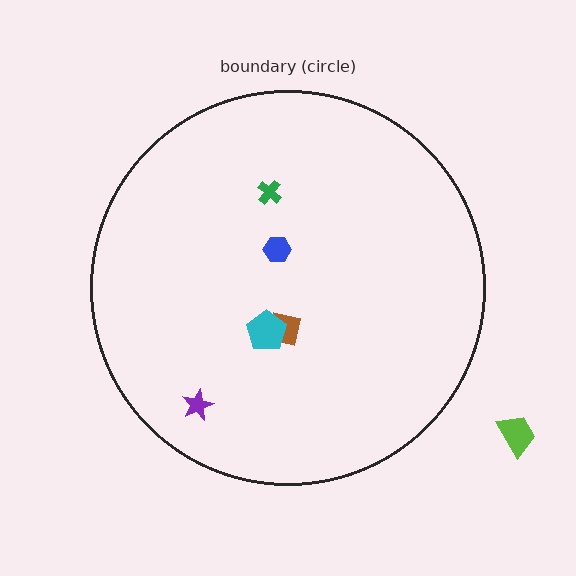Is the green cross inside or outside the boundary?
Inside.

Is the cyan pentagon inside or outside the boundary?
Inside.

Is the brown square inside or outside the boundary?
Inside.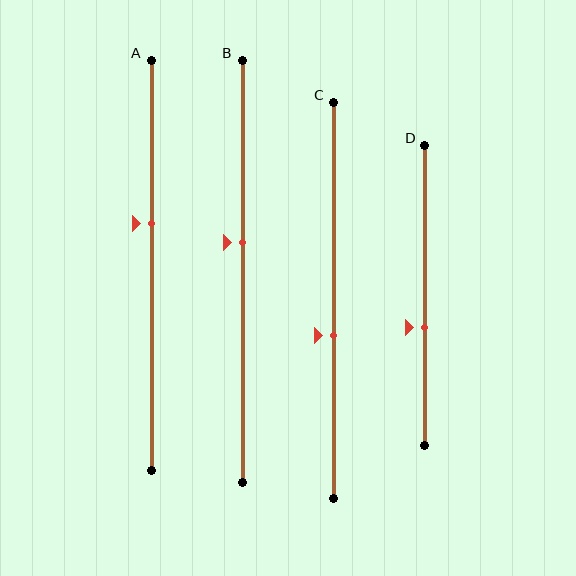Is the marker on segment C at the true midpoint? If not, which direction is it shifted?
No, the marker on segment C is shifted downward by about 9% of the segment length.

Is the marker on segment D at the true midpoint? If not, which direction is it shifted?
No, the marker on segment D is shifted downward by about 11% of the segment length.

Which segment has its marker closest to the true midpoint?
Segment B has its marker closest to the true midpoint.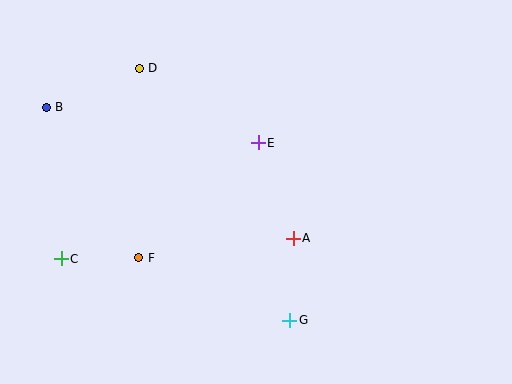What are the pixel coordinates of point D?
Point D is at (139, 68).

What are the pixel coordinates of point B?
Point B is at (46, 107).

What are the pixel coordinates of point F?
Point F is at (139, 258).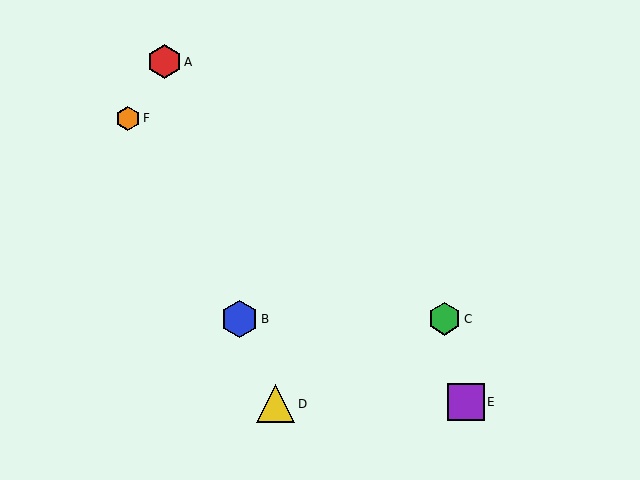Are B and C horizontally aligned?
Yes, both are at y≈319.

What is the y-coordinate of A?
Object A is at y≈62.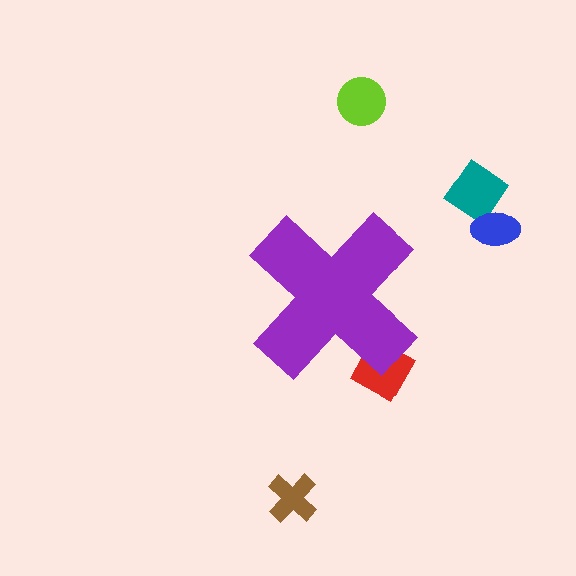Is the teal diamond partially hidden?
No, the teal diamond is fully visible.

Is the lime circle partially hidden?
No, the lime circle is fully visible.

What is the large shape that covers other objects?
A purple cross.